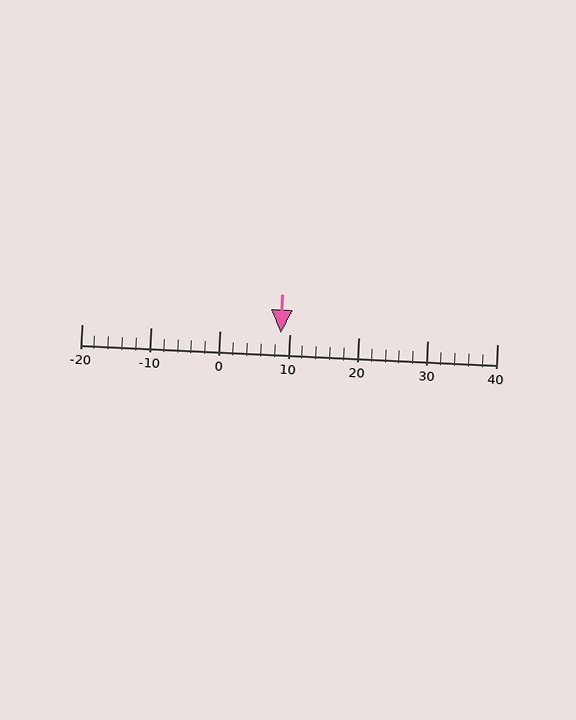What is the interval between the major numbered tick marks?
The major tick marks are spaced 10 units apart.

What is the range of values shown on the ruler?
The ruler shows values from -20 to 40.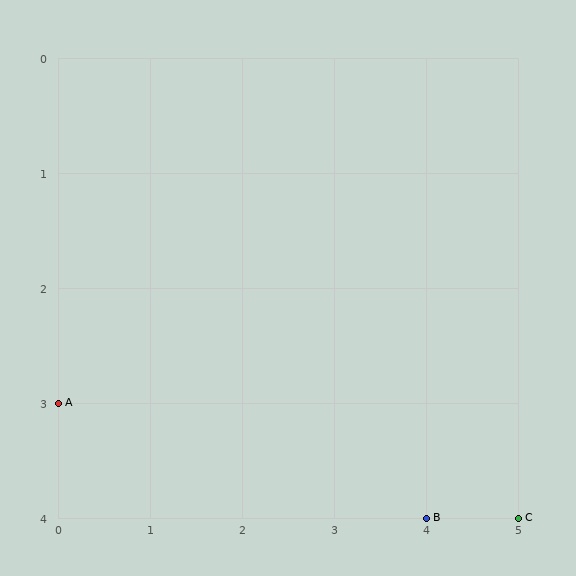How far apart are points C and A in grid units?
Points C and A are 5 columns and 1 row apart (about 5.1 grid units diagonally).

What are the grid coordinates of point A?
Point A is at grid coordinates (0, 3).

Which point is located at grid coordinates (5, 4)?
Point C is at (5, 4).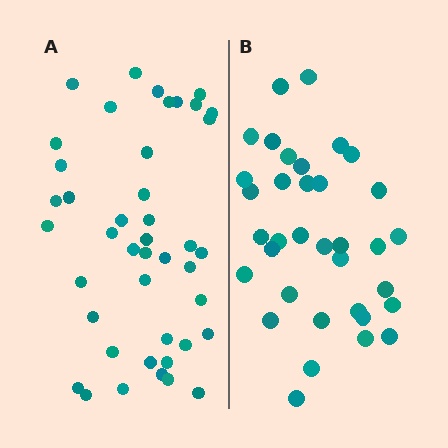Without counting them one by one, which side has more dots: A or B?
Region A (the left region) has more dots.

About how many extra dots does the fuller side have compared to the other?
Region A has roughly 8 or so more dots than region B.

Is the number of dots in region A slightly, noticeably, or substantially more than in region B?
Region A has only slightly more — the two regions are fairly close. The ratio is roughly 1.2 to 1.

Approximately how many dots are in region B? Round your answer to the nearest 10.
About 40 dots. (The exact count is 35, which rounds to 40.)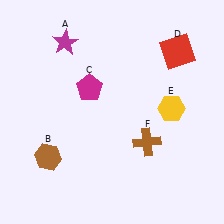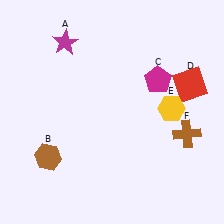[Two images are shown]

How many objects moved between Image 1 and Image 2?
3 objects moved between the two images.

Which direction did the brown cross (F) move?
The brown cross (F) moved right.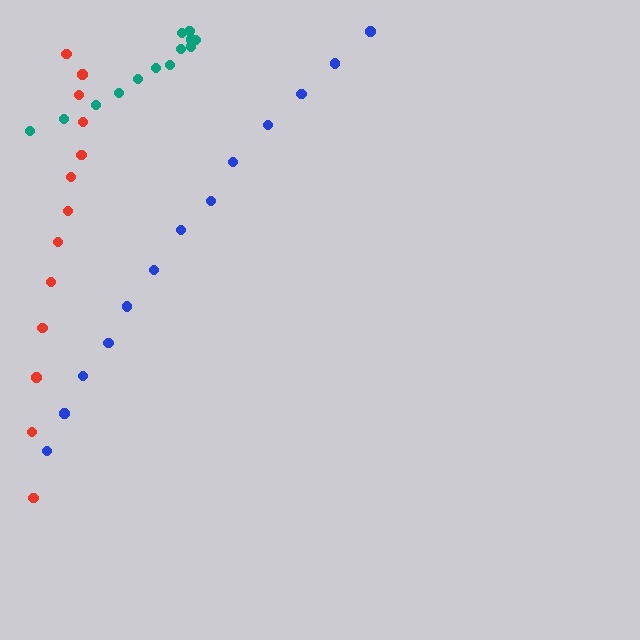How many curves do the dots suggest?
There are 3 distinct paths.